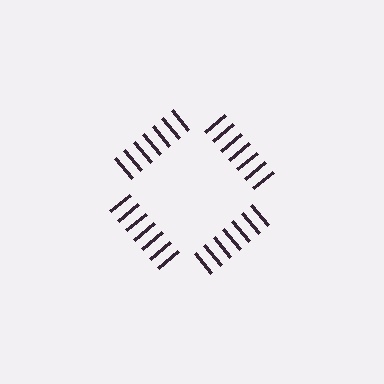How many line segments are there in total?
28 — 7 along each of the 4 edges.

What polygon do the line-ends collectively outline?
An illusory square — the line segments terminate on its edges but no continuous stroke is drawn.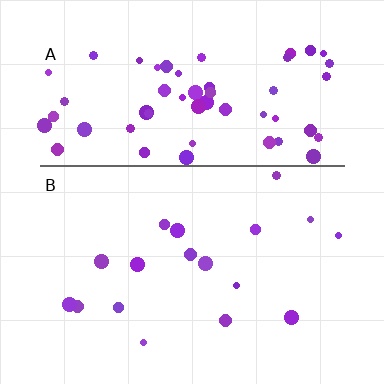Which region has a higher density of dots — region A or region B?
A (the top).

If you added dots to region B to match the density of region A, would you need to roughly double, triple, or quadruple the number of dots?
Approximately triple.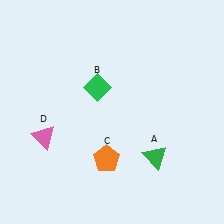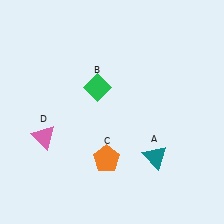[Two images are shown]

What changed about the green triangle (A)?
In Image 1, A is green. In Image 2, it changed to teal.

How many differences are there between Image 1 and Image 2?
There is 1 difference between the two images.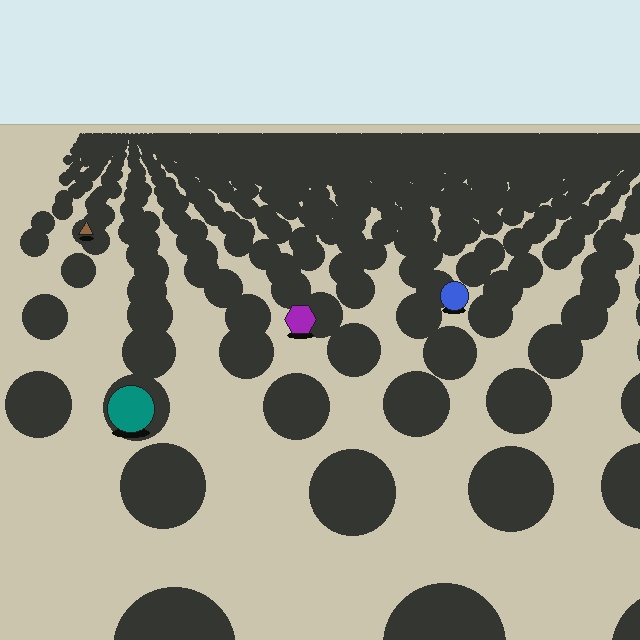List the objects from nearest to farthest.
From nearest to farthest: the teal circle, the purple hexagon, the blue circle, the brown triangle.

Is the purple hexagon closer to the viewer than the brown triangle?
Yes. The purple hexagon is closer — you can tell from the texture gradient: the ground texture is coarser near it.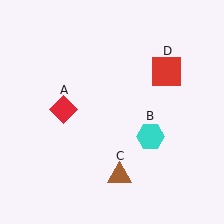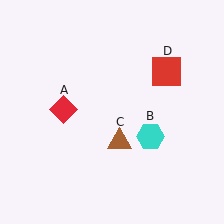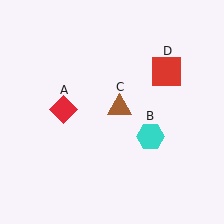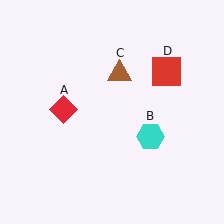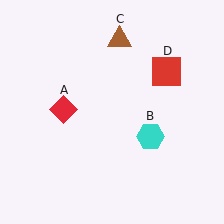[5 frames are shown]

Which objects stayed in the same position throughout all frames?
Red diamond (object A) and cyan hexagon (object B) and red square (object D) remained stationary.